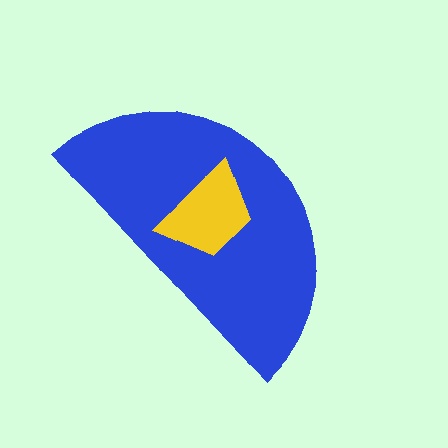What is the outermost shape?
The blue semicircle.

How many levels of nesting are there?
2.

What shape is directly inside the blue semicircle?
The yellow trapezoid.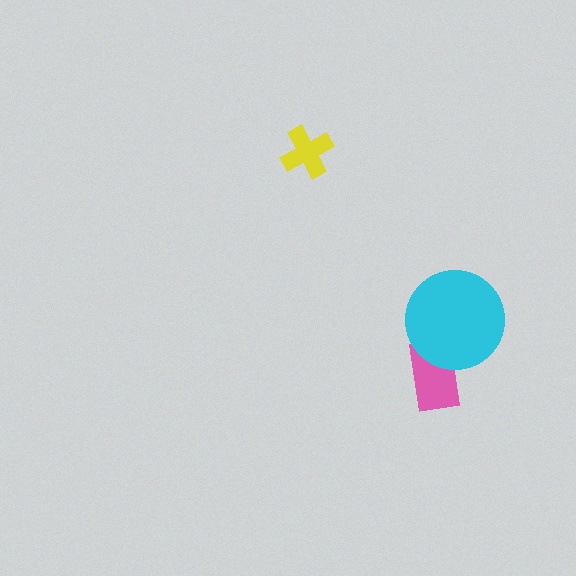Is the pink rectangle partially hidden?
Yes, it is partially covered by another shape.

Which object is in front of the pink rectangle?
The cyan circle is in front of the pink rectangle.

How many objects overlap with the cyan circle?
1 object overlaps with the cyan circle.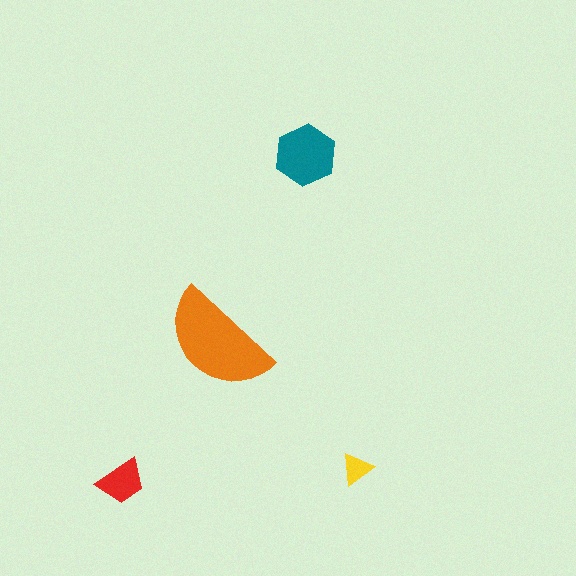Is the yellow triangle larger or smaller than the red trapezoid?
Smaller.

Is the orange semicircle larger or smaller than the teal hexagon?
Larger.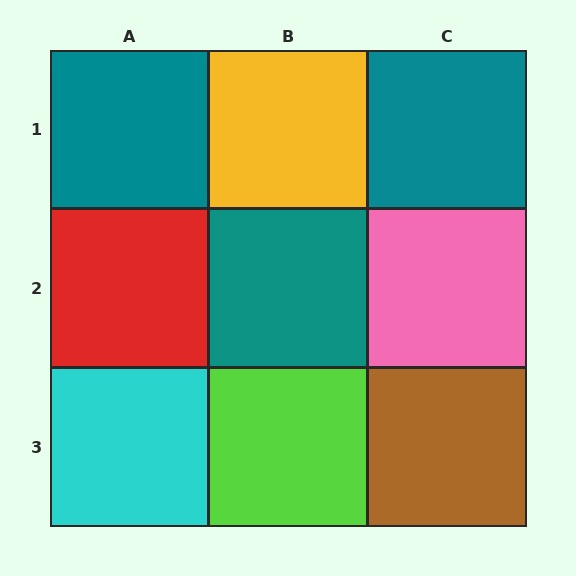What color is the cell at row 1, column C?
Teal.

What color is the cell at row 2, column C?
Pink.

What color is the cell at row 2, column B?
Teal.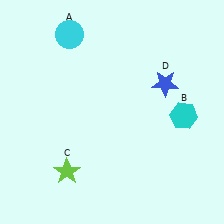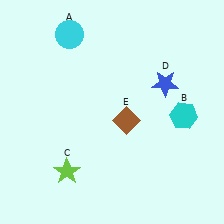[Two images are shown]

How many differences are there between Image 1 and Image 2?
There is 1 difference between the two images.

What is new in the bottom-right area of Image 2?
A brown diamond (E) was added in the bottom-right area of Image 2.